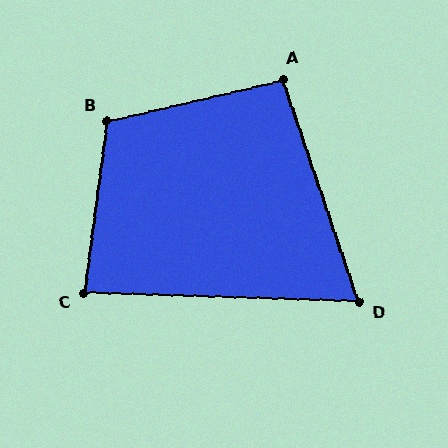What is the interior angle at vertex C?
Approximately 84 degrees (acute).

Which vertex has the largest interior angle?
B, at approximately 111 degrees.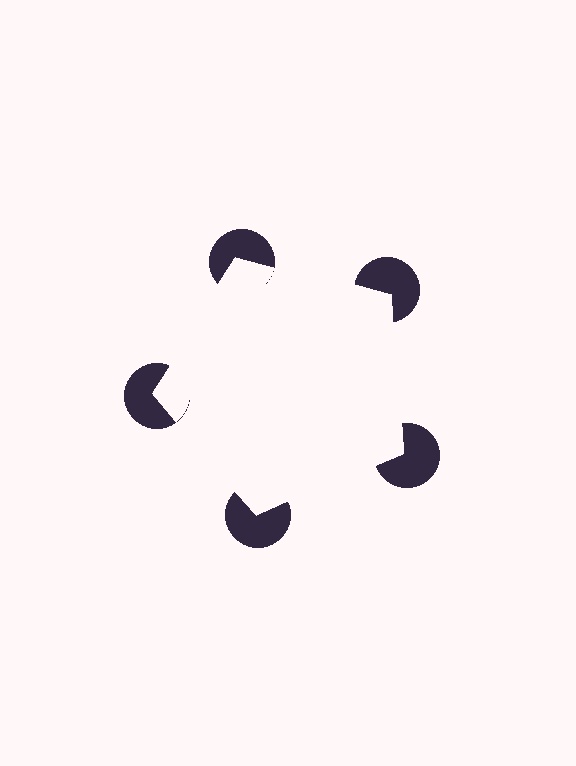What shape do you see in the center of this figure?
An illusory pentagon — its edges are inferred from the aligned wedge cuts in the pac-man discs, not physically drawn.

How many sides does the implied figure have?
5 sides.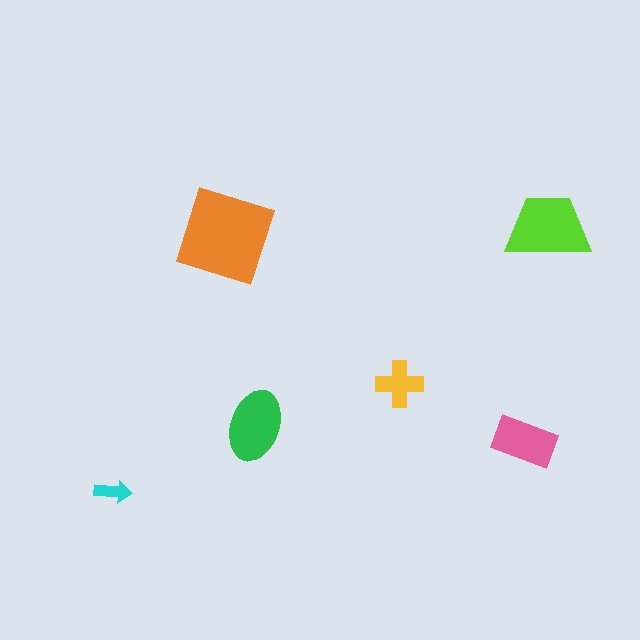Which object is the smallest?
The cyan arrow.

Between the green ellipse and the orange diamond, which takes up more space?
The orange diamond.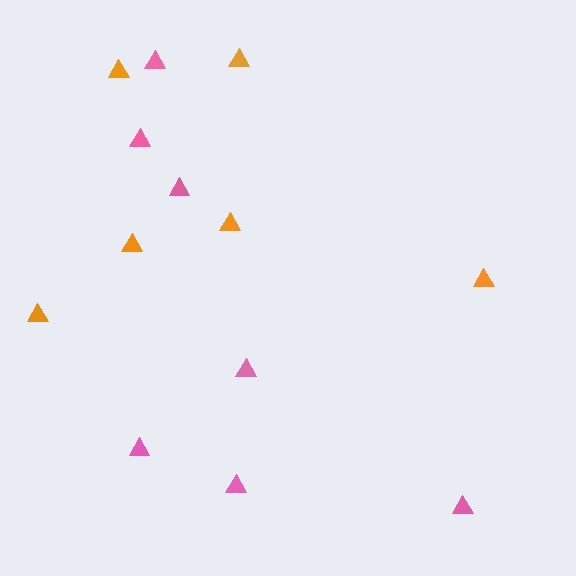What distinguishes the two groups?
There are 2 groups: one group of pink triangles (7) and one group of orange triangles (6).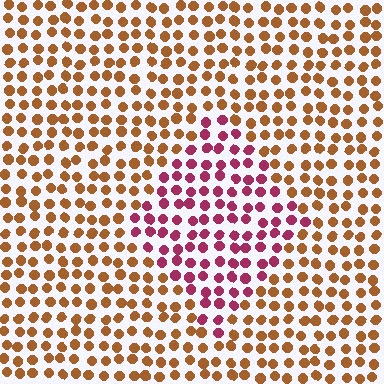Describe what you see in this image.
The image is filled with small brown elements in a uniform arrangement. A diamond-shaped region is visible where the elements are tinted to a slightly different hue, forming a subtle color boundary.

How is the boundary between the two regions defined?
The boundary is defined purely by a slight shift in hue (about 53 degrees). Spacing, size, and orientation are identical on both sides.